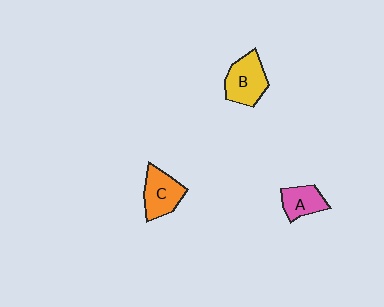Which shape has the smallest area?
Shape A (pink).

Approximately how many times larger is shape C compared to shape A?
Approximately 1.3 times.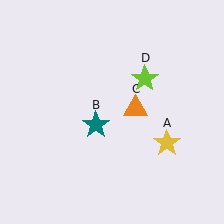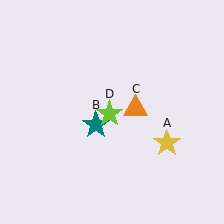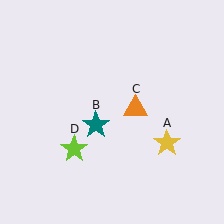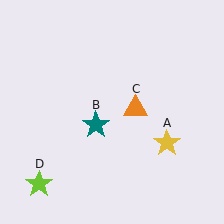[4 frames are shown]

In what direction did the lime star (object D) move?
The lime star (object D) moved down and to the left.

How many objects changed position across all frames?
1 object changed position: lime star (object D).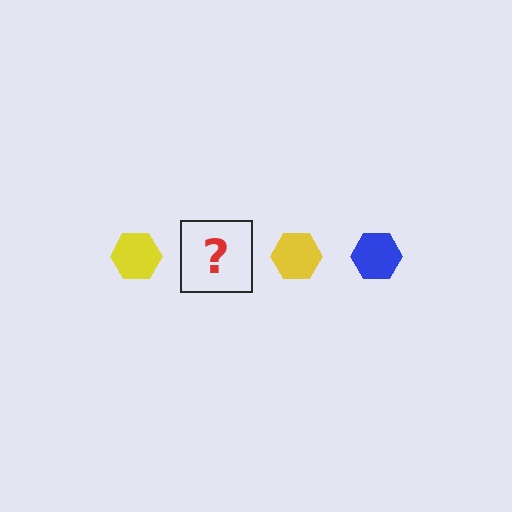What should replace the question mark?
The question mark should be replaced with a blue hexagon.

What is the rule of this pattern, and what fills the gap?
The rule is that the pattern cycles through yellow, blue hexagons. The gap should be filled with a blue hexagon.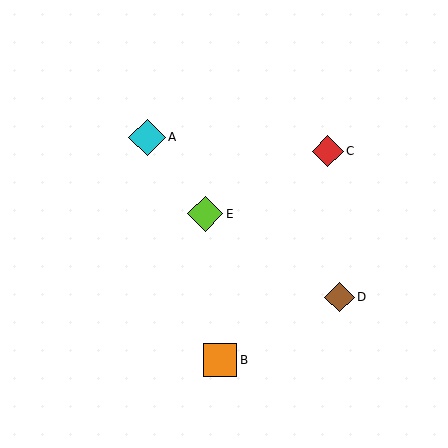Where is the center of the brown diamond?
The center of the brown diamond is at (340, 297).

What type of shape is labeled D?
Shape D is a brown diamond.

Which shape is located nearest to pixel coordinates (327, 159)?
The red diamond (labeled C) at (328, 151) is nearest to that location.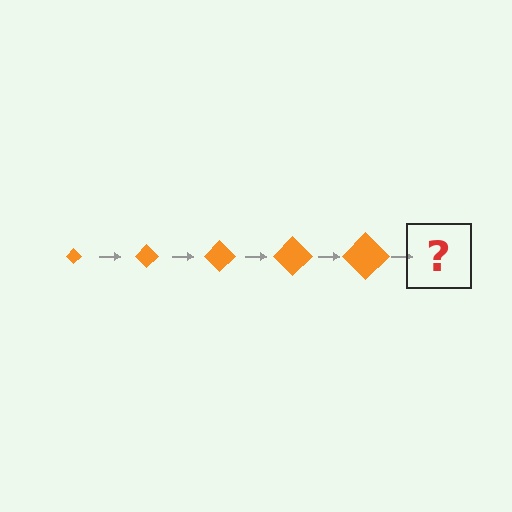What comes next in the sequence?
The next element should be an orange diamond, larger than the previous one.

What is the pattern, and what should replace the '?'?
The pattern is that the diamond gets progressively larger each step. The '?' should be an orange diamond, larger than the previous one.